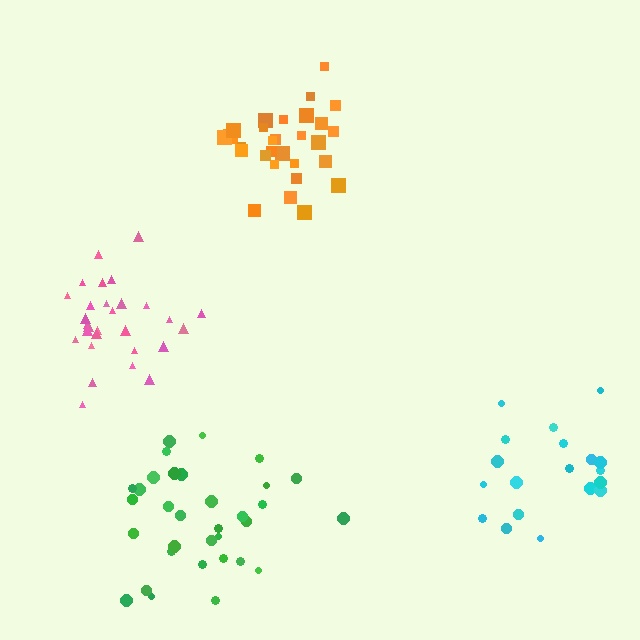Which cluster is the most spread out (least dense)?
Cyan.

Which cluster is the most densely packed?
Orange.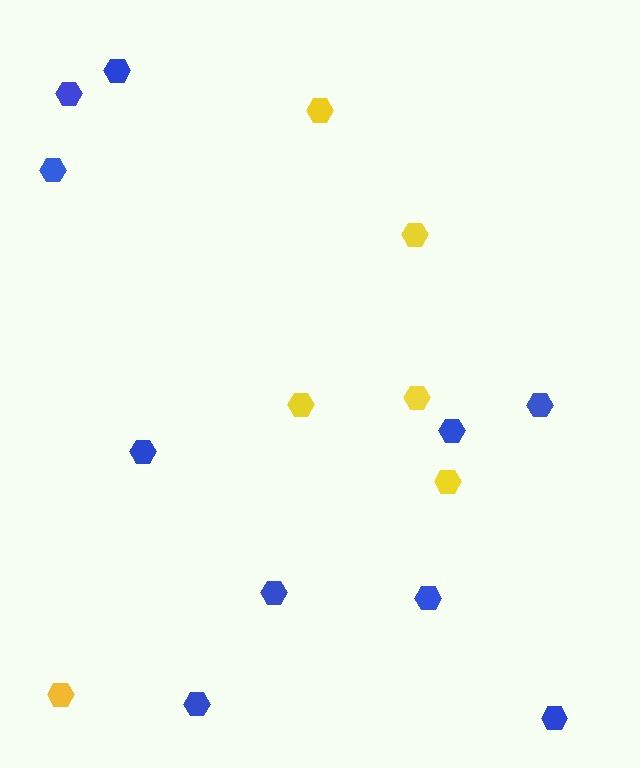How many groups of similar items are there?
There are 2 groups: one group of blue hexagons (10) and one group of yellow hexagons (6).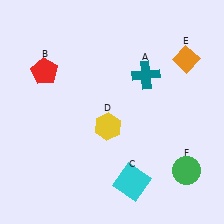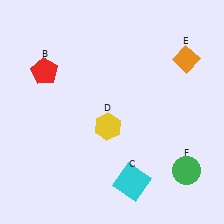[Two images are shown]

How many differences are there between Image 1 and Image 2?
There is 1 difference between the two images.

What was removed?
The teal cross (A) was removed in Image 2.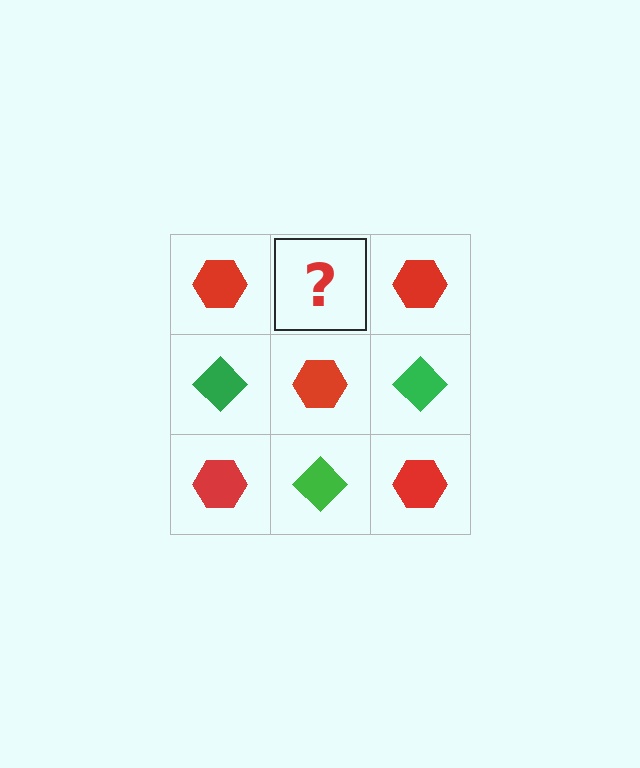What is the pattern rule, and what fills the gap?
The rule is that it alternates red hexagon and green diamond in a checkerboard pattern. The gap should be filled with a green diamond.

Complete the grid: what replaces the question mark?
The question mark should be replaced with a green diamond.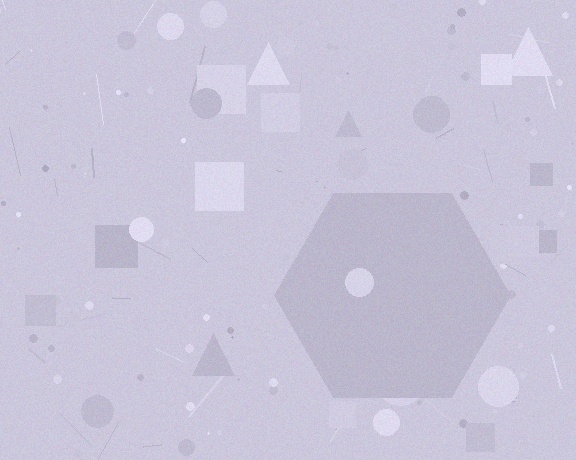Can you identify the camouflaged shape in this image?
The camouflaged shape is a hexagon.